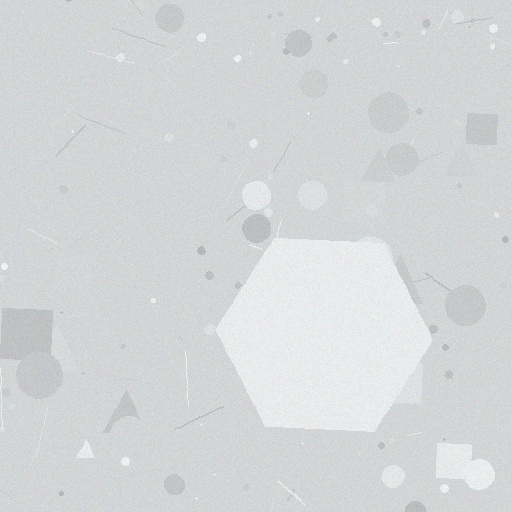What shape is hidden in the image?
A hexagon is hidden in the image.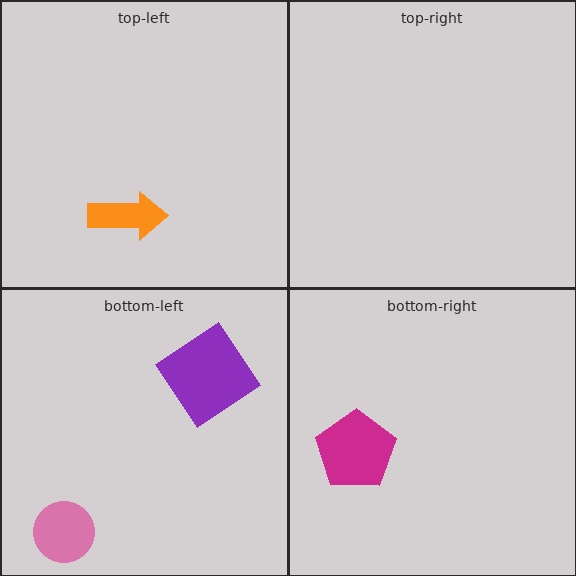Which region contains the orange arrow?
The top-left region.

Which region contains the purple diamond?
The bottom-left region.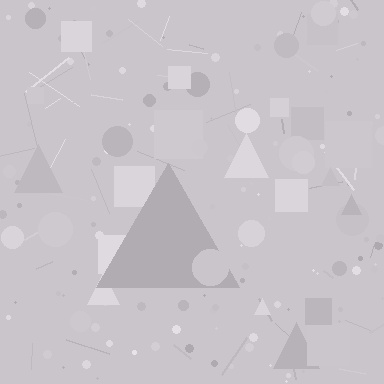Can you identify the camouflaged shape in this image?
The camouflaged shape is a triangle.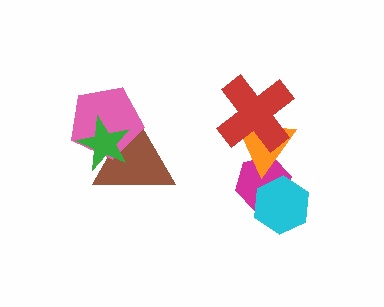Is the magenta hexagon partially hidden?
Yes, it is partially covered by another shape.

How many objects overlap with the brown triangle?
2 objects overlap with the brown triangle.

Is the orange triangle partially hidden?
Yes, it is partially covered by another shape.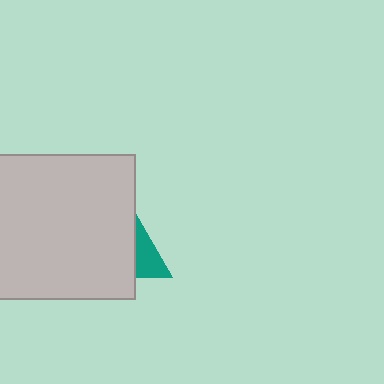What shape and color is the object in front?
The object in front is a light gray rectangle.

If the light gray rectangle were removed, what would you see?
You would see the complete teal triangle.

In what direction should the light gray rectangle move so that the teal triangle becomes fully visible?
The light gray rectangle should move left. That is the shortest direction to clear the overlap and leave the teal triangle fully visible.